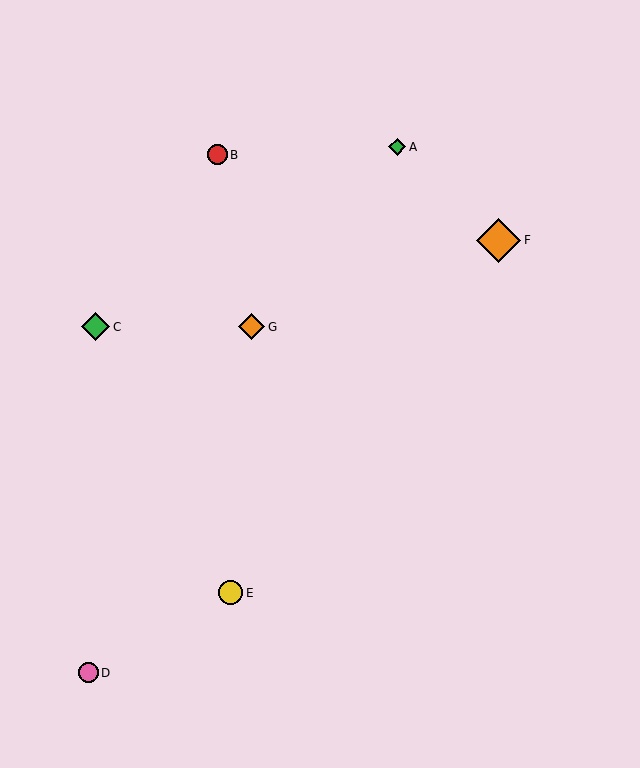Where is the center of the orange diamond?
The center of the orange diamond is at (251, 327).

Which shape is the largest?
The orange diamond (labeled F) is the largest.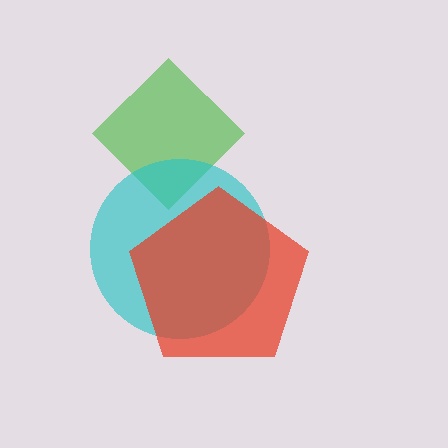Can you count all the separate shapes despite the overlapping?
Yes, there are 3 separate shapes.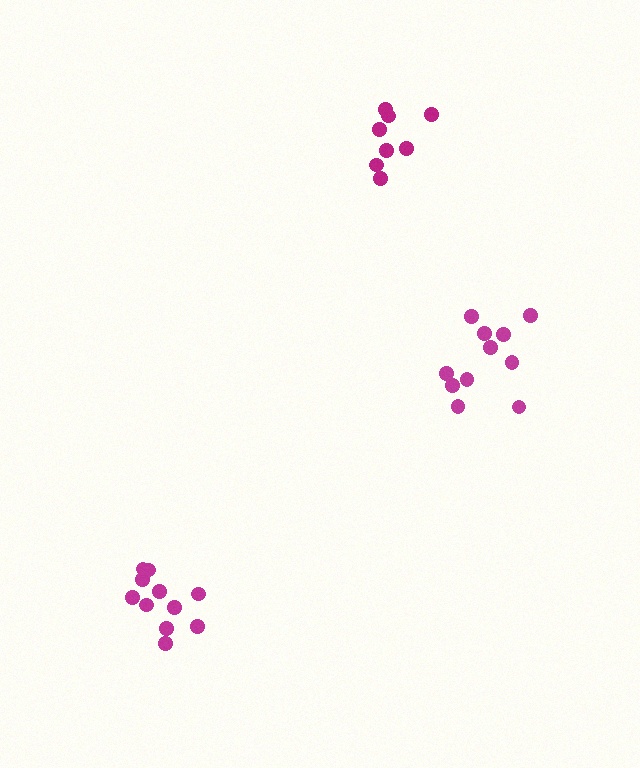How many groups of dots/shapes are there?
There are 3 groups.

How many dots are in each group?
Group 1: 11 dots, Group 2: 8 dots, Group 3: 11 dots (30 total).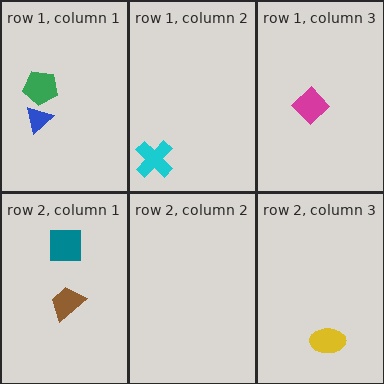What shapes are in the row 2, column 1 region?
The brown trapezoid, the teal square.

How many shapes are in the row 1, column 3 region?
1.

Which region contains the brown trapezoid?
The row 2, column 1 region.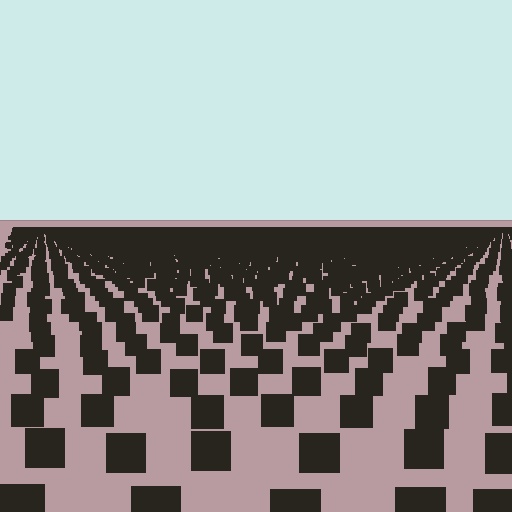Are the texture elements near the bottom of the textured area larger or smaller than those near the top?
Larger. Near the bottom, elements are closer to the viewer and appear at a bigger on-screen size.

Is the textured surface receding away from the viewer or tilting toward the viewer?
The surface is receding away from the viewer. Texture elements get smaller and denser toward the top.